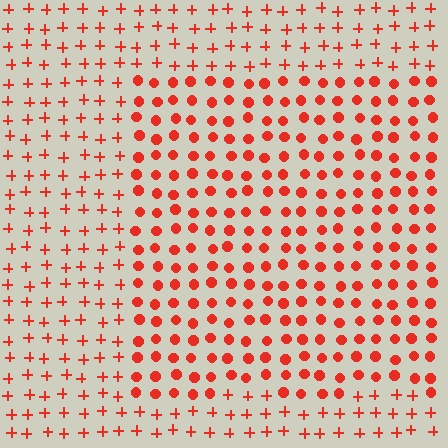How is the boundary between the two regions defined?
The boundary is defined by a change in element shape: circles inside vs. plus signs outside. All elements share the same color and spacing.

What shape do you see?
I see a rectangle.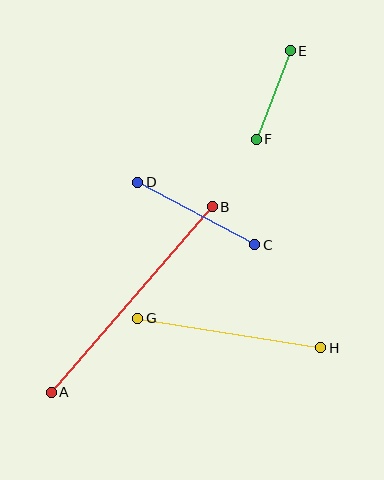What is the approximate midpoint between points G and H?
The midpoint is at approximately (229, 333) pixels.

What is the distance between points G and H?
The distance is approximately 186 pixels.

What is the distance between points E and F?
The distance is approximately 95 pixels.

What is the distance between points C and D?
The distance is approximately 133 pixels.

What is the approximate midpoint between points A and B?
The midpoint is at approximately (132, 299) pixels.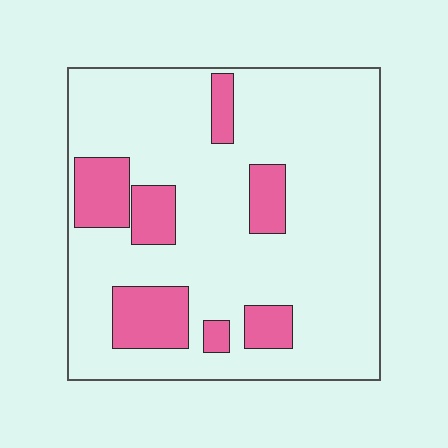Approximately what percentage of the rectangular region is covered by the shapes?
Approximately 20%.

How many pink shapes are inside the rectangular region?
7.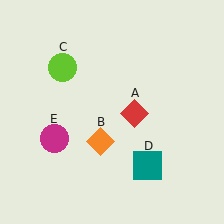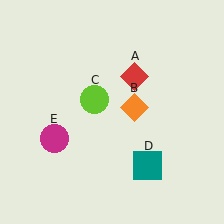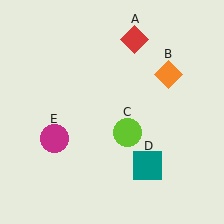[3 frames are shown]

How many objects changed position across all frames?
3 objects changed position: red diamond (object A), orange diamond (object B), lime circle (object C).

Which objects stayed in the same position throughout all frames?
Teal square (object D) and magenta circle (object E) remained stationary.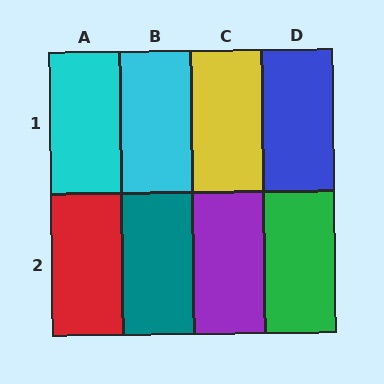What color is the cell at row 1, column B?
Cyan.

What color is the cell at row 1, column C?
Yellow.